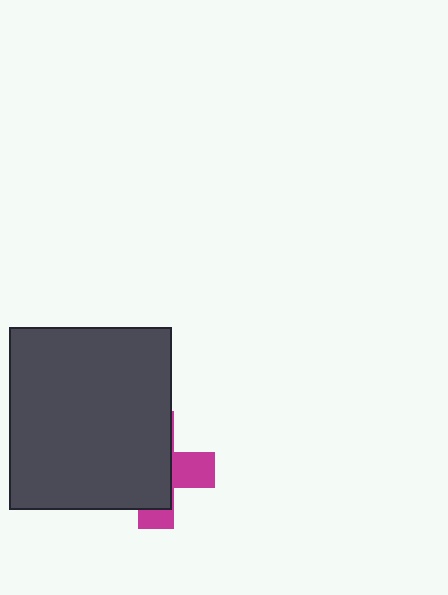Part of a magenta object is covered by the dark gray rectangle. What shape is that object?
It is a cross.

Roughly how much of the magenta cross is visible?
A small part of it is visible (roughly 34%).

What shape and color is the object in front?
The object in front is a dark gray rectangle.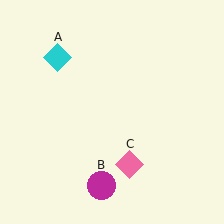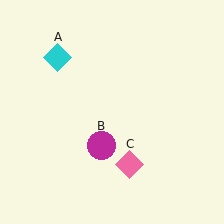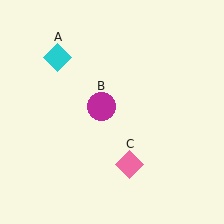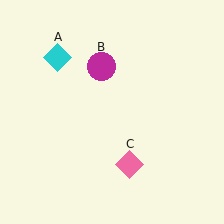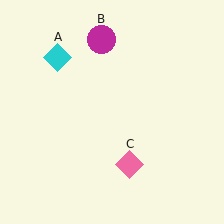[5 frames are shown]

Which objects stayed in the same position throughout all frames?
Cyan diamond (object A) and pink diamond (object C) remained stationary.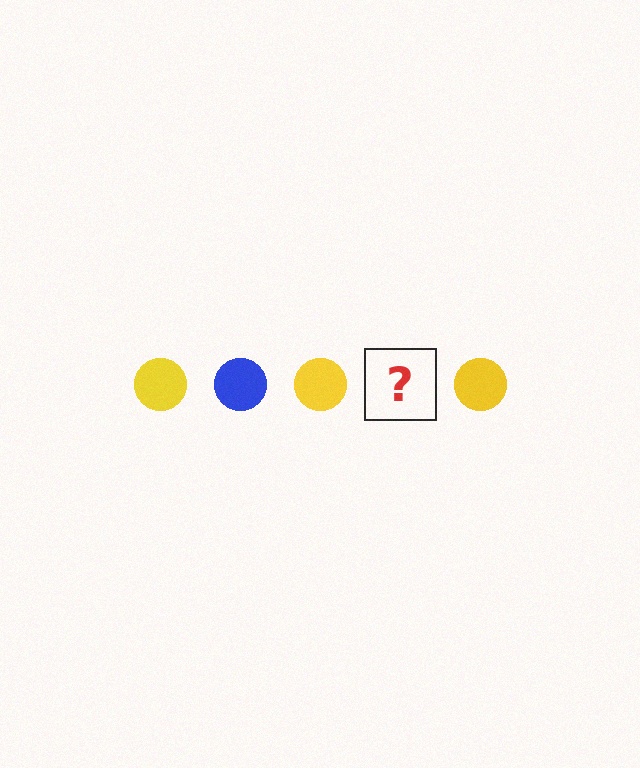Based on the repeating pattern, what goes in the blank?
The blank should be a blue circle.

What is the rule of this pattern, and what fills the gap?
The rule is that the pattern cycles through yellow, blue circles. The gap should be filled with a blue circle.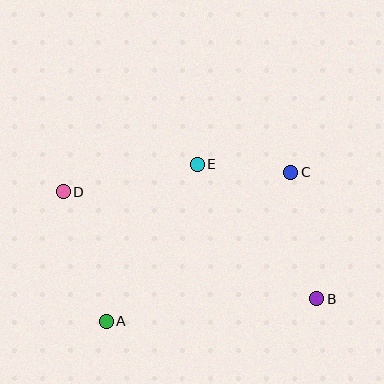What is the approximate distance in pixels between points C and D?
The distance between C and D is approximately 229 pixels.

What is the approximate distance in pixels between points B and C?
The distance between B and C is approximately 129 pixels.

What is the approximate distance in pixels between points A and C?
The distance between A and C is approximately 238 pixels.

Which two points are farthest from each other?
Points B and D are farthest from each other.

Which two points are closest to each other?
Points C and E are closest to each other.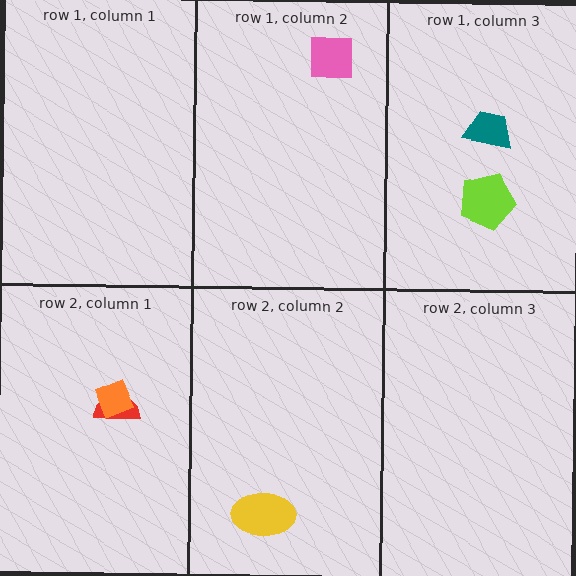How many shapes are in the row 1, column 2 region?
1.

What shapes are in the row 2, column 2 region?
The yellow ellipse.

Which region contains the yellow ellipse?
The row 2, column 2 region.